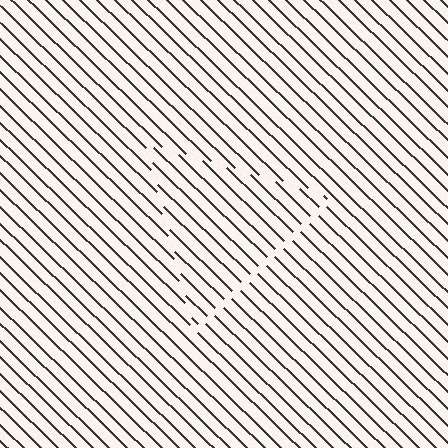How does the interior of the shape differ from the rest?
The interior of the shape contains the same grating, shifted by half a period — the contour is defined by the phase discontinuity where line-ends from the inner and outer gratings abut.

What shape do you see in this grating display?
An illusory triangle. The interior of the shape contains the same grating, shifted by half a period — the contour is defined by the phase discontinuity where line-ends from the inner and outer gratings abut.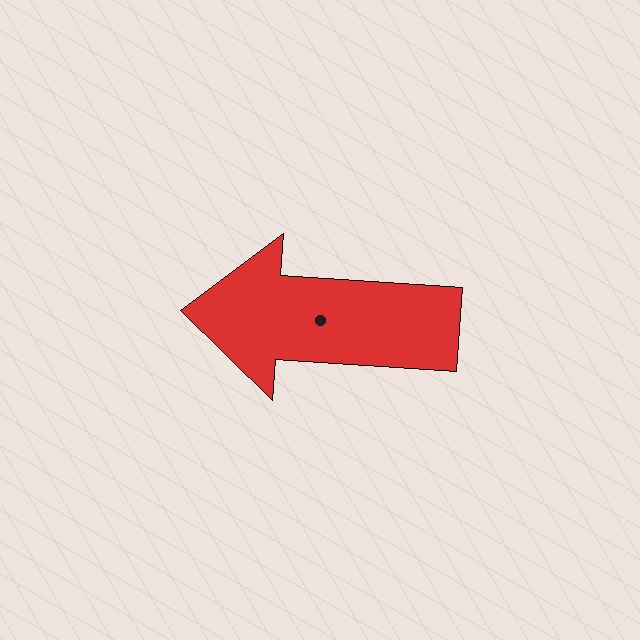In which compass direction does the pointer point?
West.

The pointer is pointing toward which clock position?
Roughly 9 o'clock.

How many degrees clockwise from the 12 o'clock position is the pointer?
Approximately 274 degrees.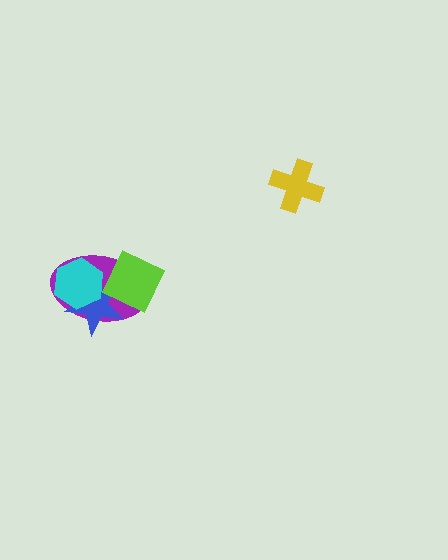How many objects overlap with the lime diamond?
2 objects overlap with the lime diamond.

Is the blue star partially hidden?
Yes, it is partially covered by another shape.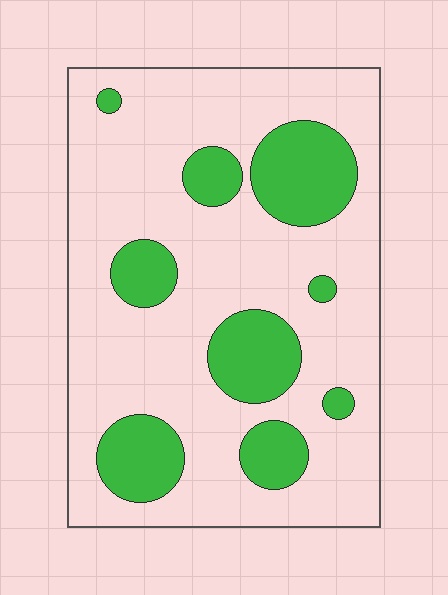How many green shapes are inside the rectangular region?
9.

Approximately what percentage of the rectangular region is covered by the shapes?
Approximately 25%.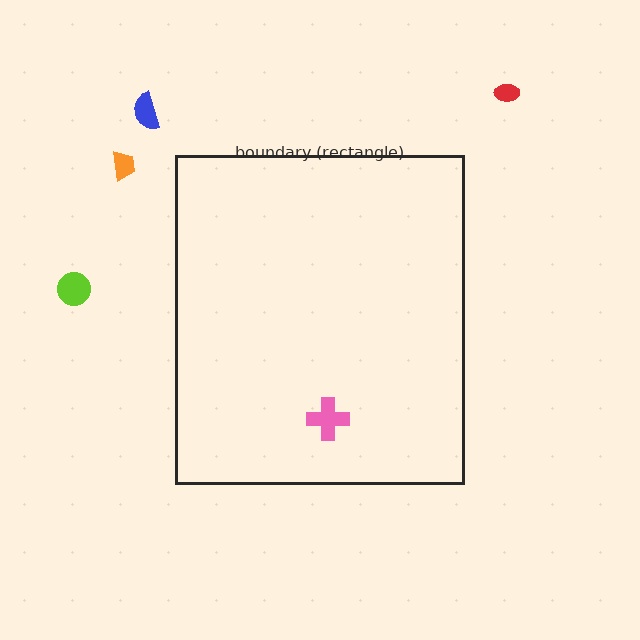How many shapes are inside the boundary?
1 inside, 4 outside.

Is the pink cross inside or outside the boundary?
Inside.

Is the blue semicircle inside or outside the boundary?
Outside.